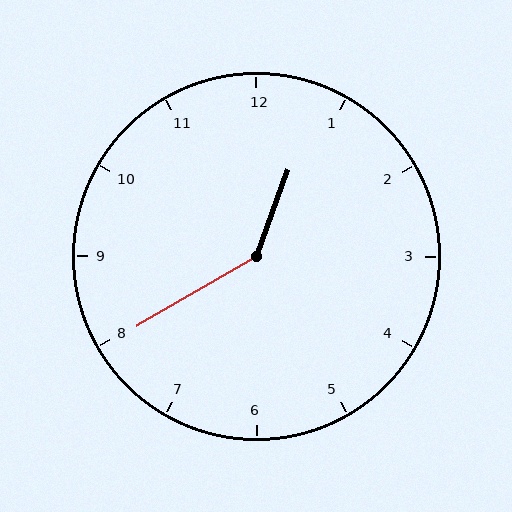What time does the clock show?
12:40.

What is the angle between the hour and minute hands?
Approximately 140 degrees.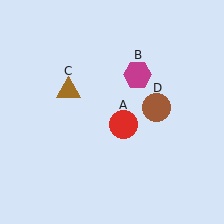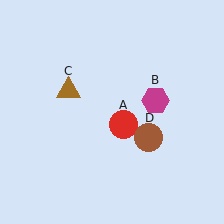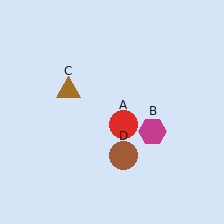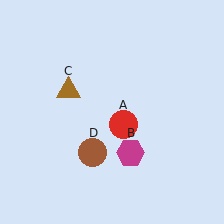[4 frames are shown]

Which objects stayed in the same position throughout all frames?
Red circle (object A) and brown triangle (object C) remained stationary.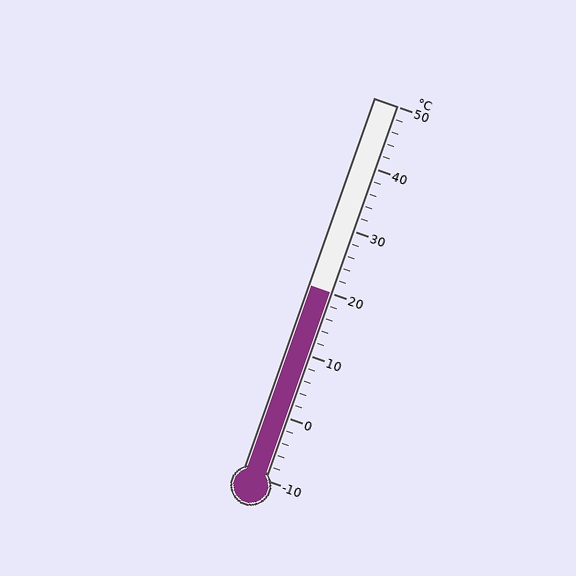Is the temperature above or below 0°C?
The temperature is above 0°C.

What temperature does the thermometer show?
The thermometer shows approximately 20°C.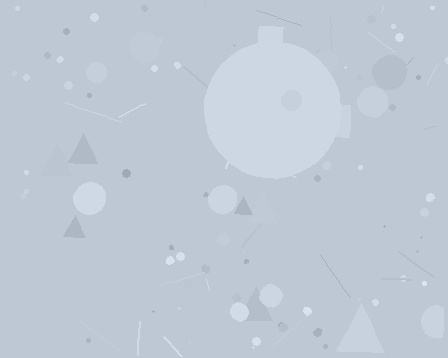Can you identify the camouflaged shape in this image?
The camouflaged shape is a circle.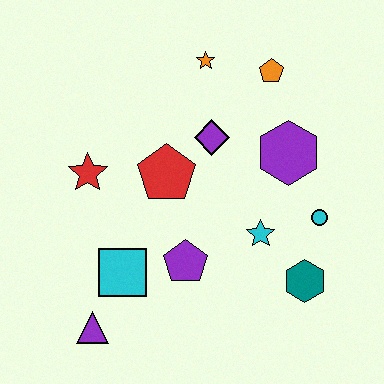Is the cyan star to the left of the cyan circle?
Yes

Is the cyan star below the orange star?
Yes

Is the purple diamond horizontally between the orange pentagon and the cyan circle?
No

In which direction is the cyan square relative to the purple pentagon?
The cyan square is to the left of the purple pentagon.